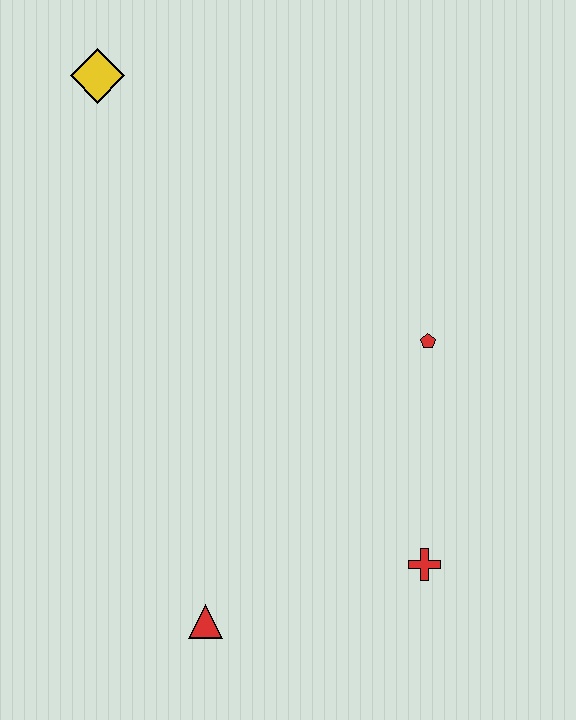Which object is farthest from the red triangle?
The yellow diamond is farthest from the red triangle.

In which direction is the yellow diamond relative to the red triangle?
The yellow diamond is above the red triangle.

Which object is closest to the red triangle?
The red cross is closest to the red triangle.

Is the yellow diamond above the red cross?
Yes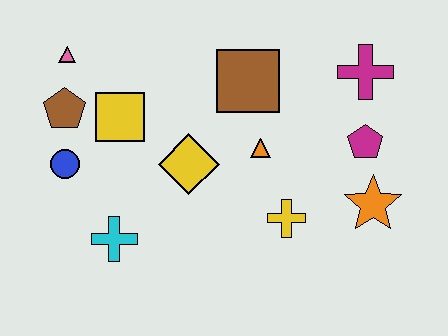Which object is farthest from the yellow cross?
The pink triangle is farthest from the yellow cross.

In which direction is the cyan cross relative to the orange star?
The cyan cross is to the left of the orange star.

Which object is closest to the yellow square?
The brown pentagon is closest to the yellow square.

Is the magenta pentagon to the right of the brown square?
Yes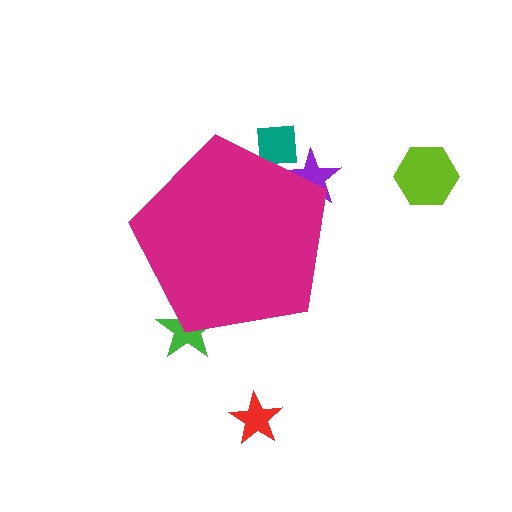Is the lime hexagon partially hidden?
No, the lime hexagon is fully visible.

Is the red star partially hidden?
No, the red star is fully visible.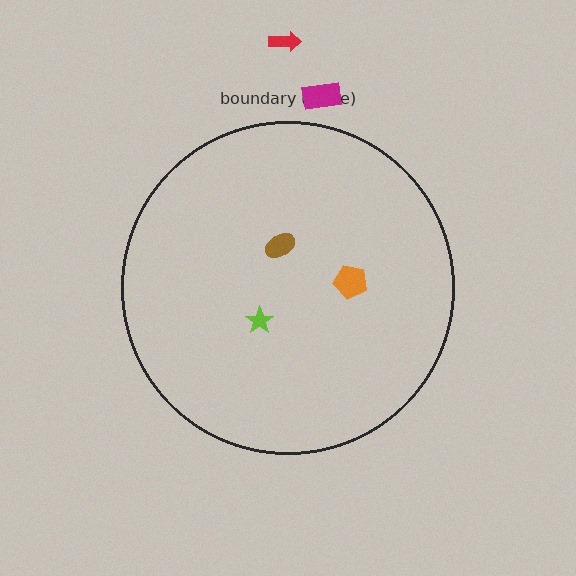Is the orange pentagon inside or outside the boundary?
Inside.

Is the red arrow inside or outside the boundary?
Outside.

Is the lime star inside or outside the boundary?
Inside.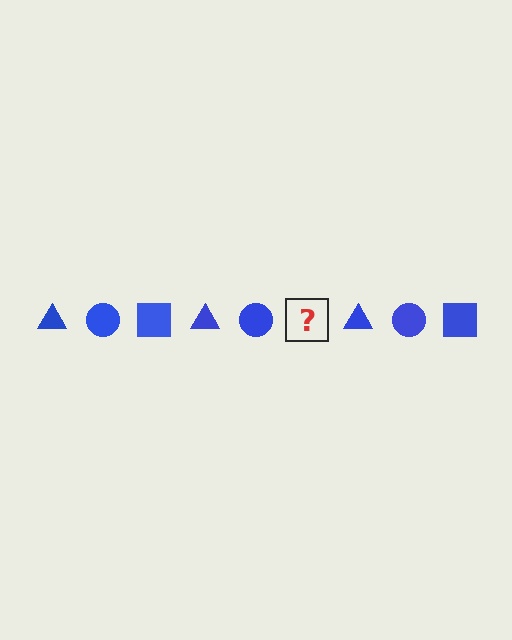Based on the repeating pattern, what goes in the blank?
The blank should be a blue square.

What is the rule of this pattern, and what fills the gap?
The rule is that the pattern cycles through triangle, circle, square shapes in blue. The gap should be filled with a blue square.